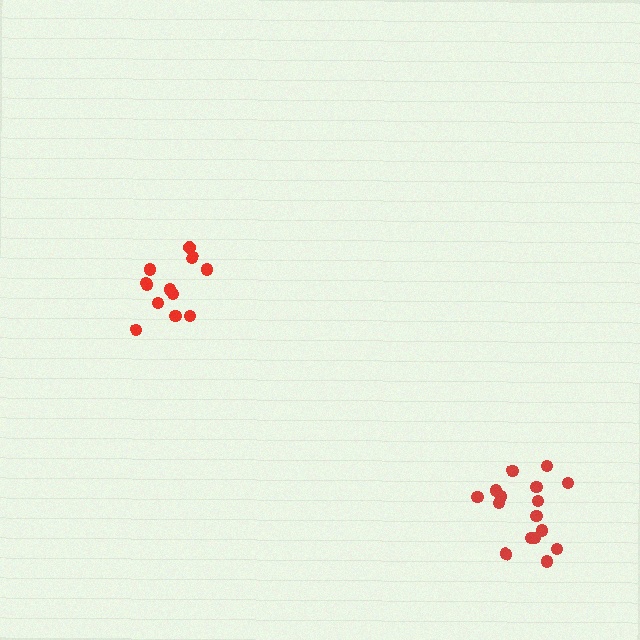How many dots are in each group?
Group 1: 12 dots, Group 2: 16 dots (28 total).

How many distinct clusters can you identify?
There are 2 distinct clusters.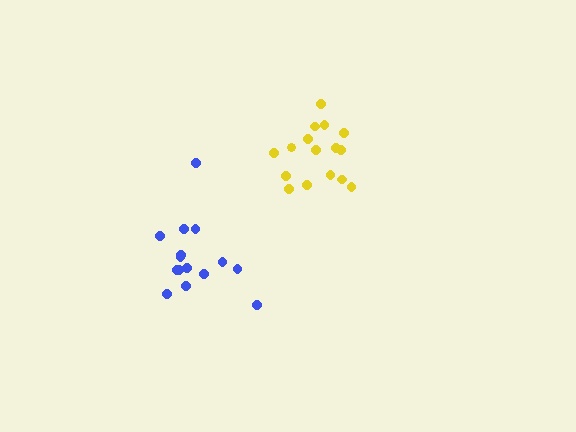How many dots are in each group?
Group 1: 16 dots, Group 2: 15 dots (31 total).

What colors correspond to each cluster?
The clusters are colored: yellow, blue.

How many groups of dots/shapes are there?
There are 2 groups.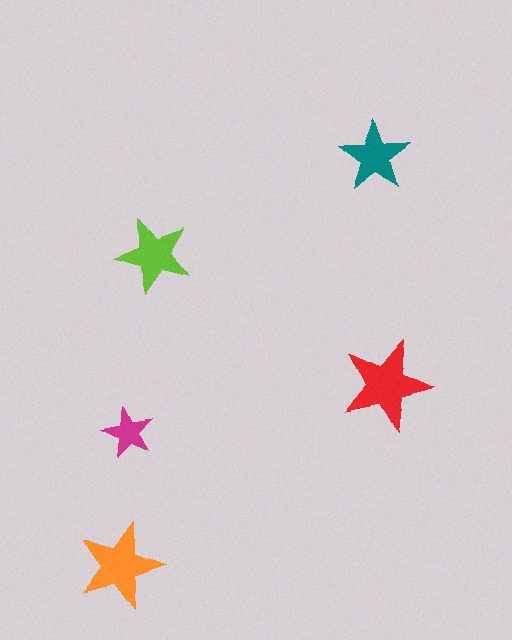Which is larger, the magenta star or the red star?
The red one.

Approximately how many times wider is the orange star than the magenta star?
About 1.5 times wider.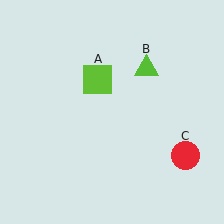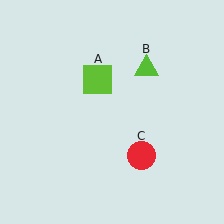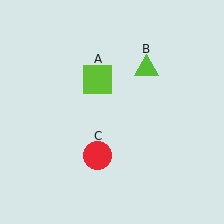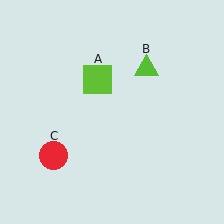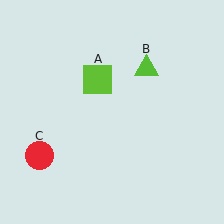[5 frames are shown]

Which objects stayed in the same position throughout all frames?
Lime square (object A) and lime triangle (object B) remained stationary.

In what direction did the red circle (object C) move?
The red circle (object C) moved left.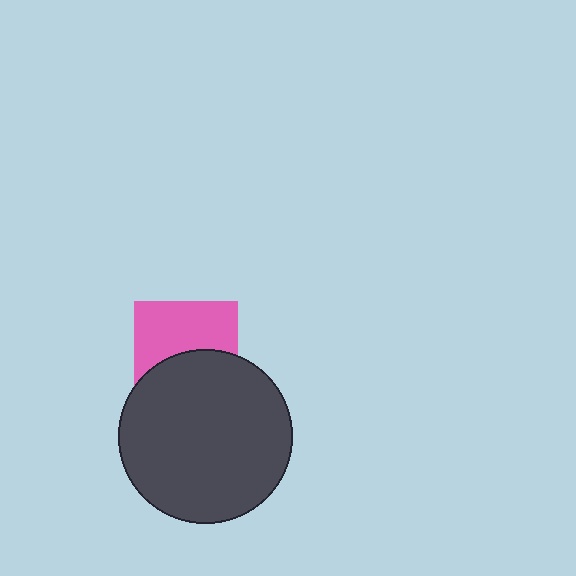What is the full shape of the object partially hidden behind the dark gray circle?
The partially hidden object is a pink square.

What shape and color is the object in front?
The object in front is a dark gray circle.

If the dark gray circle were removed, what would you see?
You would see the complete pink square.